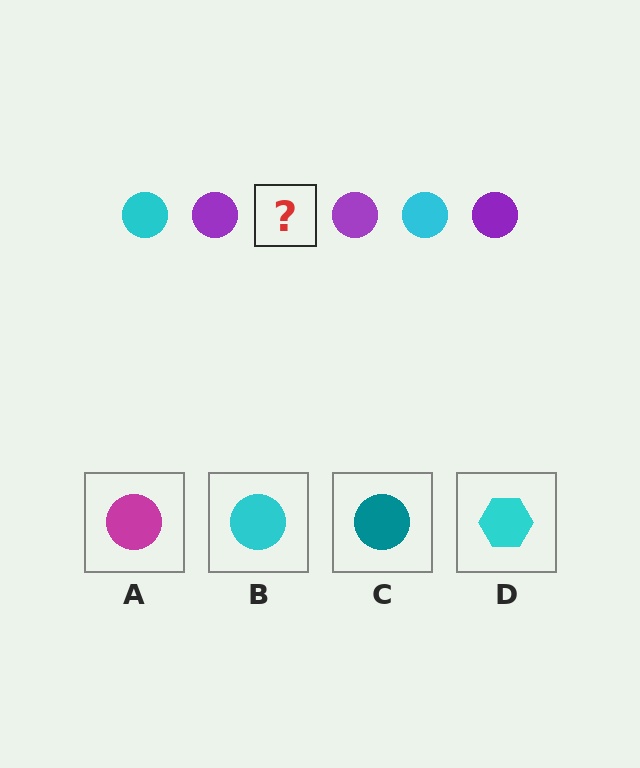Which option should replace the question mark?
Option B.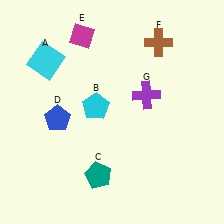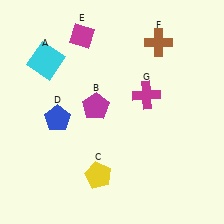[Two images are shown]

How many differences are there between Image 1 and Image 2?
There are 3 differences between the two images.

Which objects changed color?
B changed from cyan to magenta. C changed from teal to yellow. G changed from purple to magenta.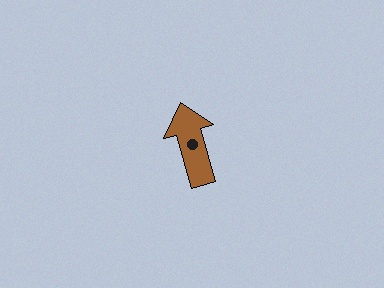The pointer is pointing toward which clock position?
Roughly 11 o'clock.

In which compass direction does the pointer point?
North.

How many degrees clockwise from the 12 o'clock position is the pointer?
Approximately 344 degrees.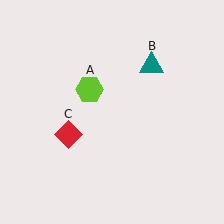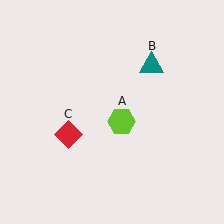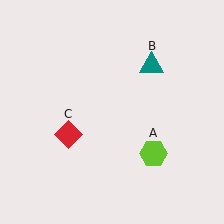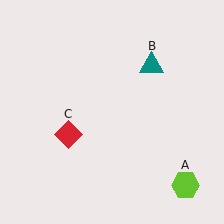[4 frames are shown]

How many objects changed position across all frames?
1 object changed position: lime hexagon (object A).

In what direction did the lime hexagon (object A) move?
The lime hexagon (object A) moved down and to the right.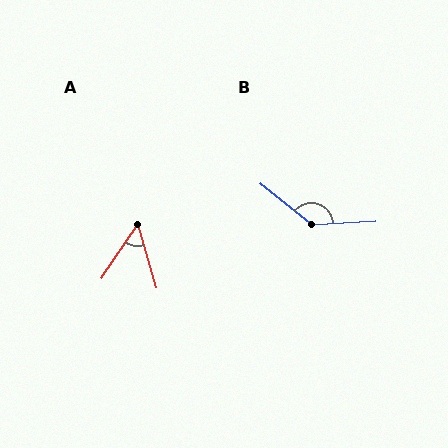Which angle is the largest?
B, at approximately 139 degrees.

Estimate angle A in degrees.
Approximately 50 degrees.